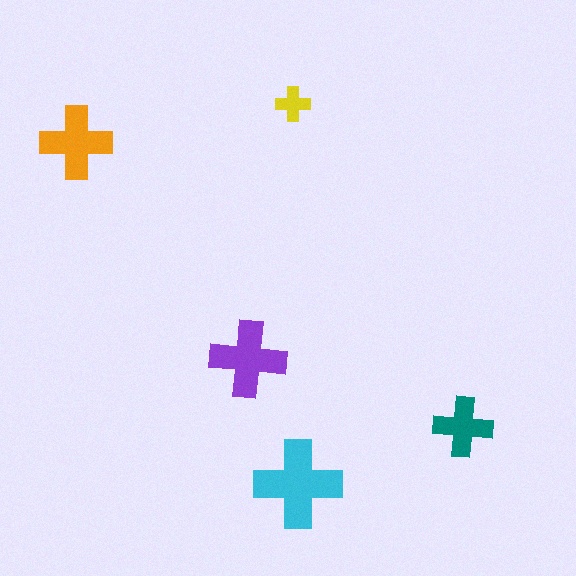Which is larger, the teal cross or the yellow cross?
The teal one.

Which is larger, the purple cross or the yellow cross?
The purple one.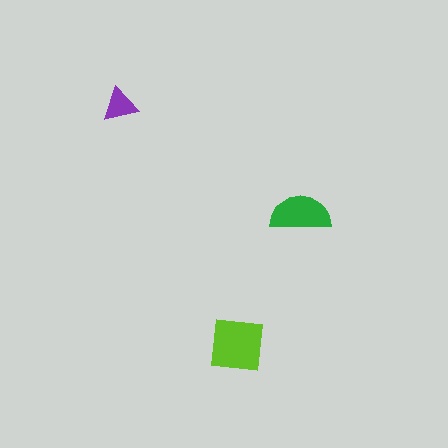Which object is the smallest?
The purple triangle.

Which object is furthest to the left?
The purple triangle is leftmost.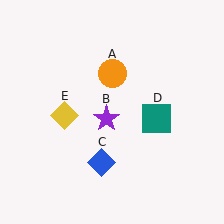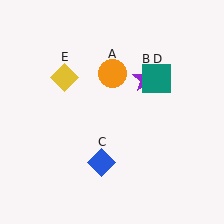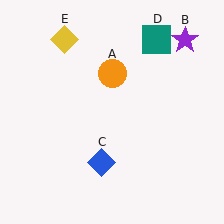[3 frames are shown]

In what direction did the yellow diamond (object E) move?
The yellow diamond (object E) moved up.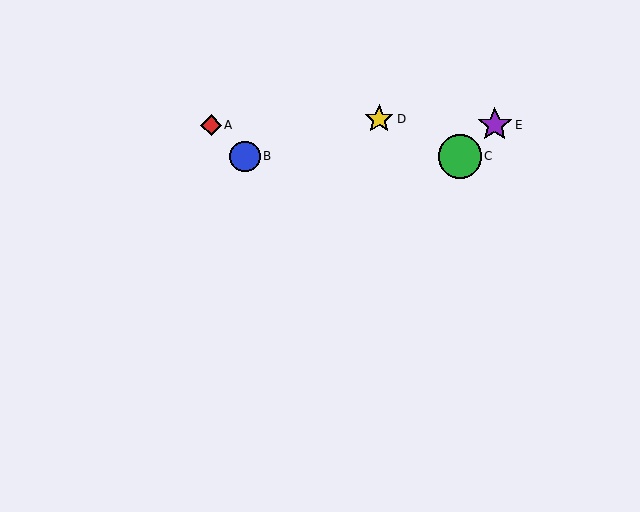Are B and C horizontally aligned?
Yes, both are at y≈156.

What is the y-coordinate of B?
Object B is at y≈156.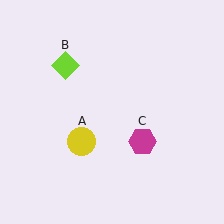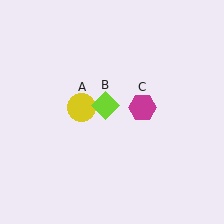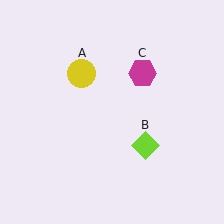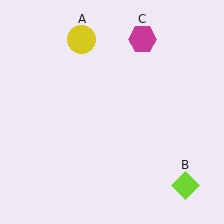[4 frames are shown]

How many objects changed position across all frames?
3 objects changed position: yellow circle (object A), lime diamond (object B), magenta hexagon (object C).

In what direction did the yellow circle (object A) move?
The yellow circle (object A) moved up.